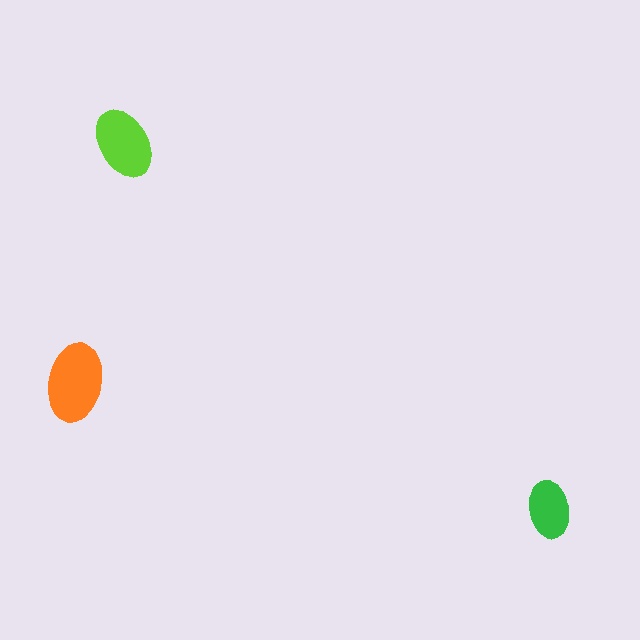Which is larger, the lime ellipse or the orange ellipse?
The orange one.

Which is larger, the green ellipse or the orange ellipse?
The orange one.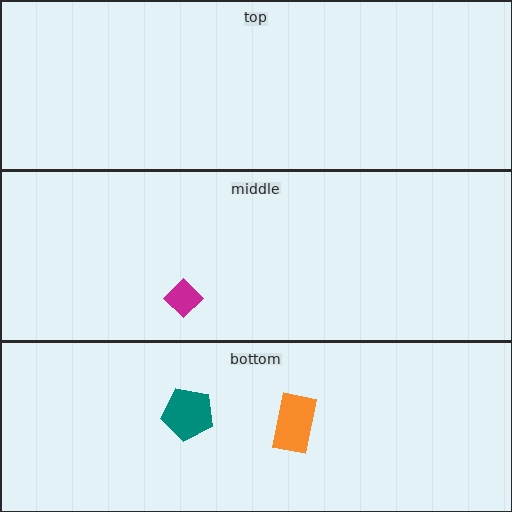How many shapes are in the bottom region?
2.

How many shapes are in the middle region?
1.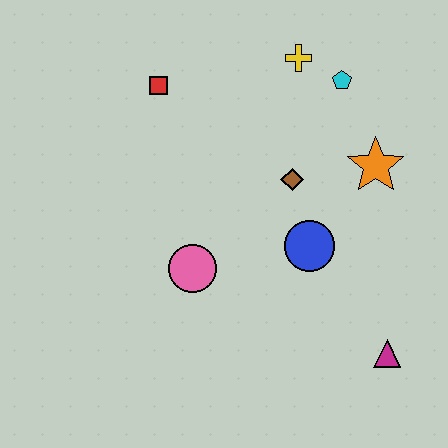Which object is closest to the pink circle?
The blue circle is closest to the pink circle.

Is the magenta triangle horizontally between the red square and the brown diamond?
No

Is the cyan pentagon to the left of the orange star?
Yes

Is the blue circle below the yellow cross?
Yes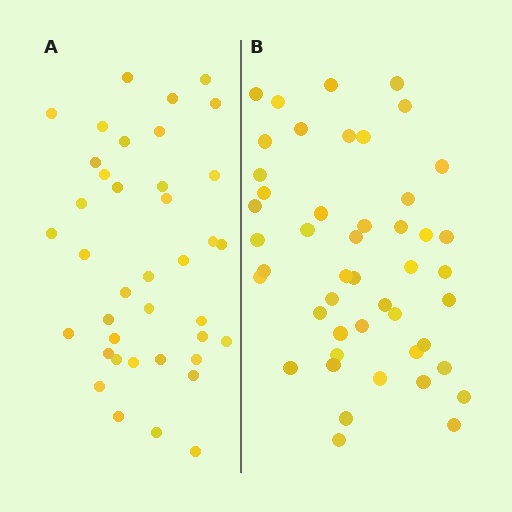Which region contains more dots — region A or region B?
Region B (the right region) has more dots.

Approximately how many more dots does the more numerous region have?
Region B has roughly 8 or so more dots than region A.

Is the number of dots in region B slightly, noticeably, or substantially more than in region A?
Region B has only slightly more — the two regions are fairly close. The ratio is roughly 1.2 to 1.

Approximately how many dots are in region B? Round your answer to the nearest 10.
About 50 dots. (The exact count is 47, which rounds to 50.)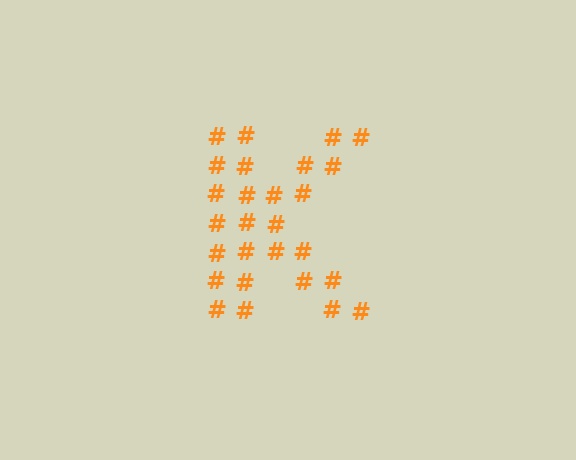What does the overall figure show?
The overall figure shows the letter K.